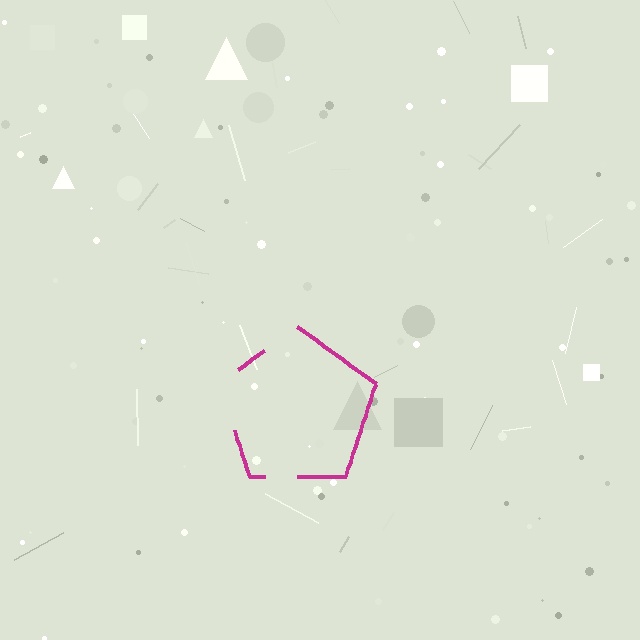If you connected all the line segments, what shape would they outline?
They would outline a pentagon.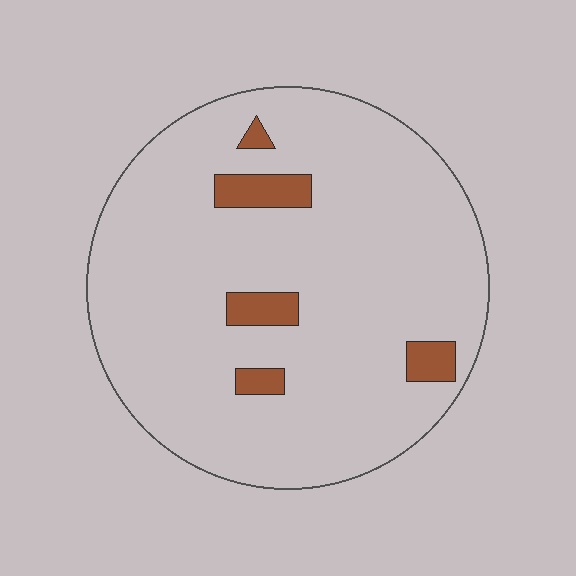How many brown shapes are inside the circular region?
5.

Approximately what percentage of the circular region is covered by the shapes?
Approximately 10%.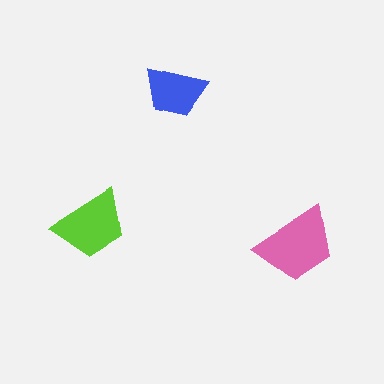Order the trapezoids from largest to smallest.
the pink one, the lime one, the blue one.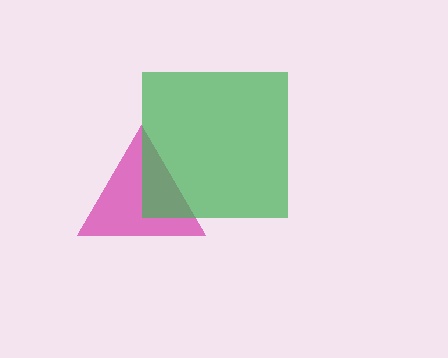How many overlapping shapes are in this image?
There are 2 overlapping shapes in the image.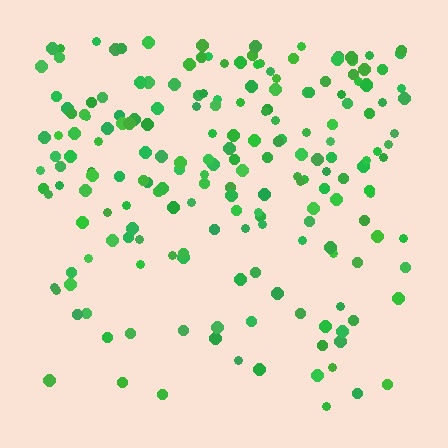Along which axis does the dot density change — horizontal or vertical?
Vertical.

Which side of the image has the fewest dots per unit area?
The bottom.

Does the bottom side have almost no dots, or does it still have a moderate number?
Still a moderate number, just noticeably fewer than the top.